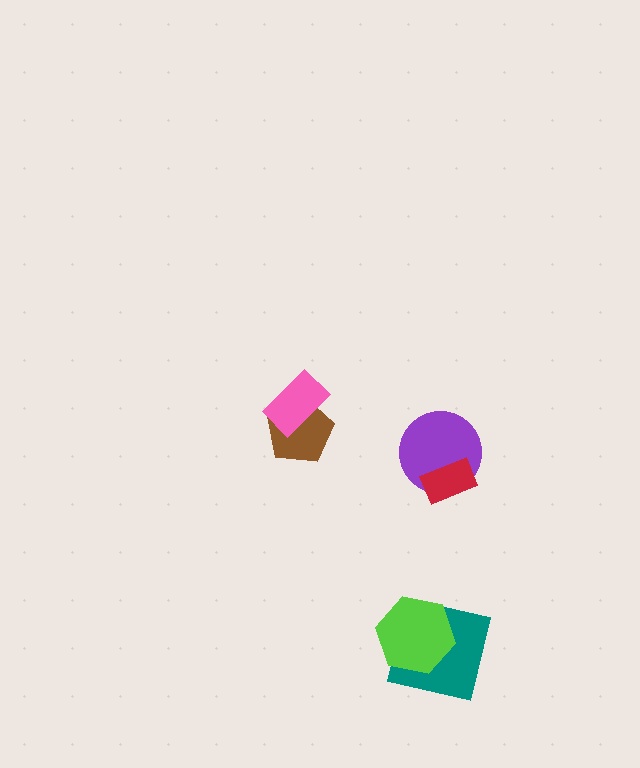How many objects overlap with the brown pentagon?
1 object overlaps with the brown pentagon.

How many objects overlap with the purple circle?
1 object overlaps with the purple circle.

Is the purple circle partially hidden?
Yes, it is partially covered by another shape.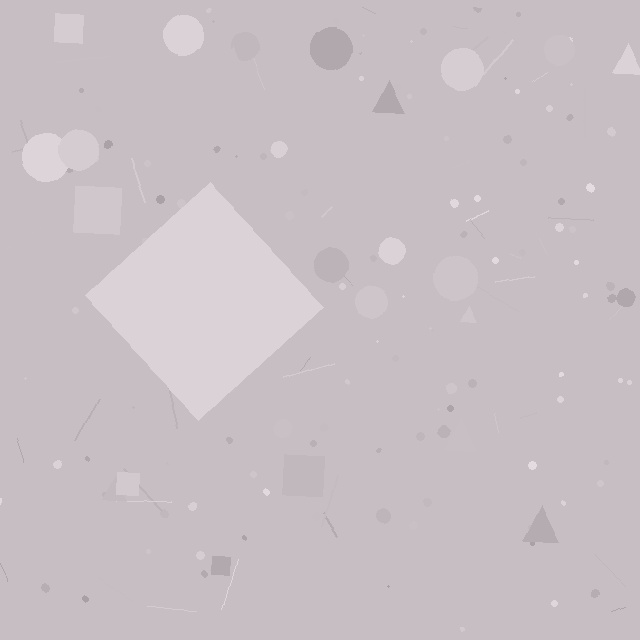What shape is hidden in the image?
A diamond is hidden in the image.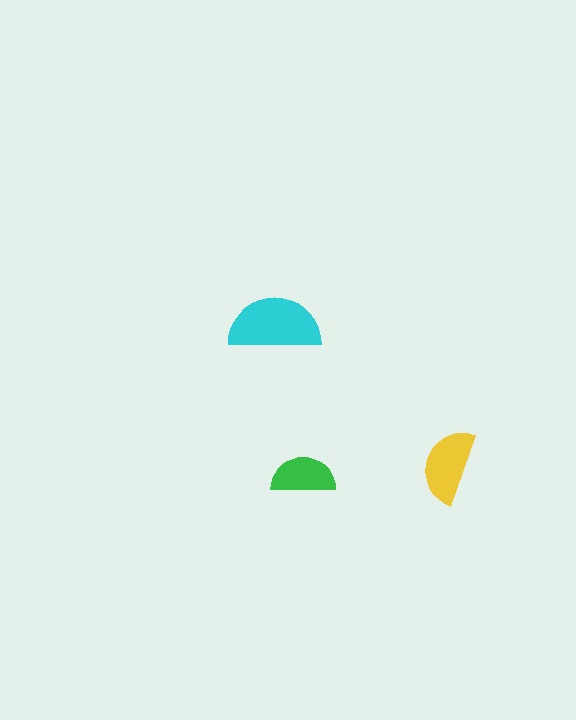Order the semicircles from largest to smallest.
the cyan one, the yellow one, the green one.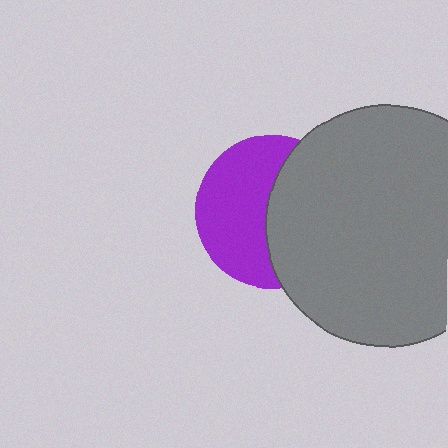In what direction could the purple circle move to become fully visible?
The purple circle could move left. That would shift it out from behind the gray circle entirely.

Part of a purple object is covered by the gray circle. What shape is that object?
It is a circle.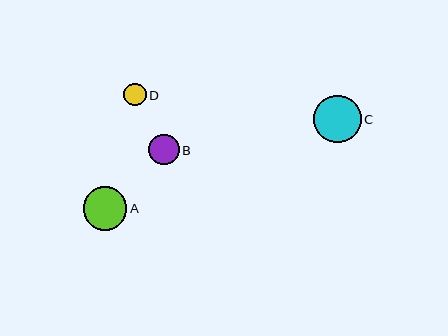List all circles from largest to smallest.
From largest to smallest: C, A, B, D.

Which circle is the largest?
Circle C is the largest with a size of approximately 47 pixels.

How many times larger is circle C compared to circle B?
Circle C is approximately 1.6 times the size of circle B.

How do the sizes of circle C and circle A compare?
Circle C and circle A are approximately the same size.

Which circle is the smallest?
Circle D is the smallest with a size of approximately 22 pixels.